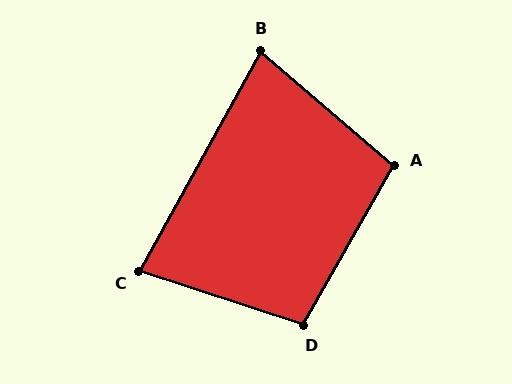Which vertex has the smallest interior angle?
B, at approximately 78 degrees.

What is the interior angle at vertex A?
Approximately 101 degrees (obtuse).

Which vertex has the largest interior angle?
D, at approximately 102 degrees.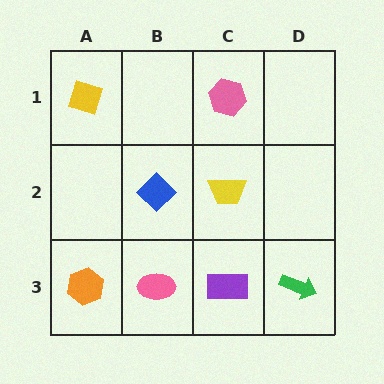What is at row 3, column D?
A green arrow.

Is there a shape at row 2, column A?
No, that cell is empty.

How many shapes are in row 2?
2 shapes.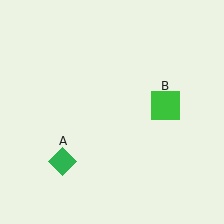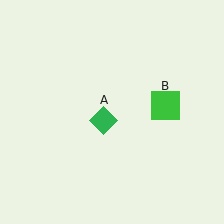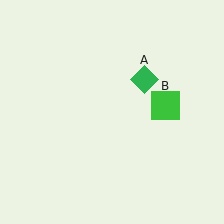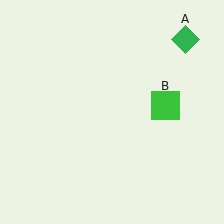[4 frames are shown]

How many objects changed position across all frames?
1 object changed position: green diamond (object A).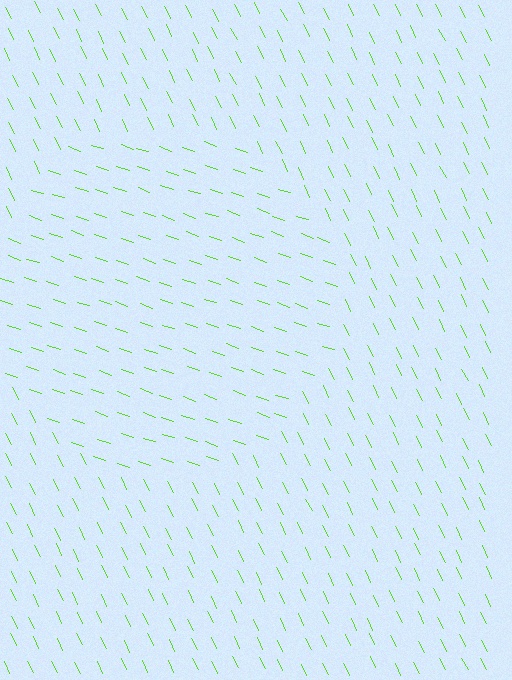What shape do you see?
I see a circle.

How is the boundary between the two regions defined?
The boundary is defined purely by a change in line orientation (approximately 45 degrees difference). All lines are the same color and thickness.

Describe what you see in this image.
The image is filled with small lime line segments. A circle region in the image has lines oriented differently from the surrounding lines, creating a visible texture boundary.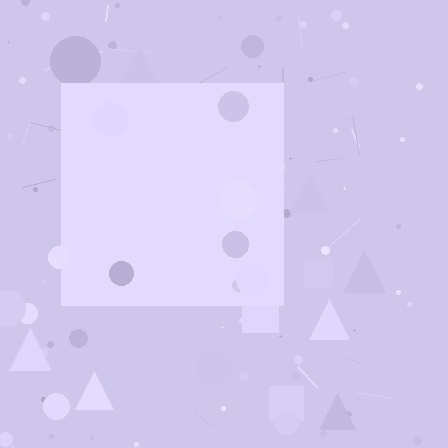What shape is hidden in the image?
A square is hidden in the image.